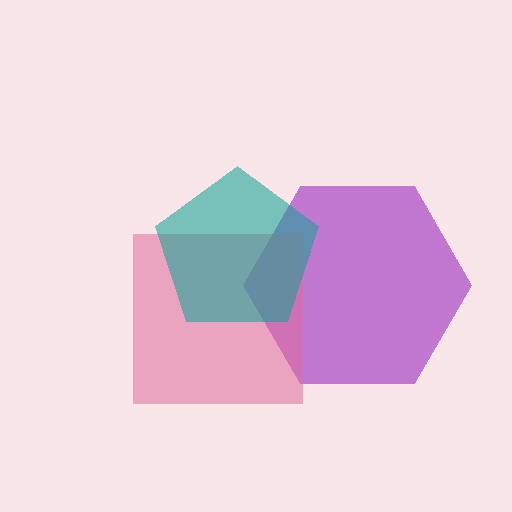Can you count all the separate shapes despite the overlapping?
Yes, there are 3 separate shapes.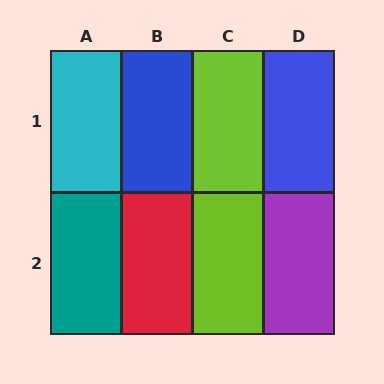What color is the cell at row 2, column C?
Lime.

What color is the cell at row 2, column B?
Red.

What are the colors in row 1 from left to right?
Cyan, blue, lime, blue.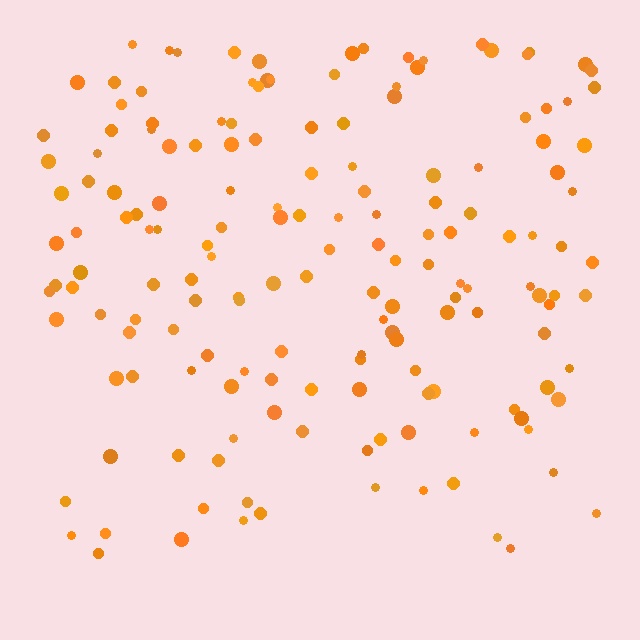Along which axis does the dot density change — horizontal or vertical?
Vertical.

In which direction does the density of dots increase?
From bottom to top, with the top side densest.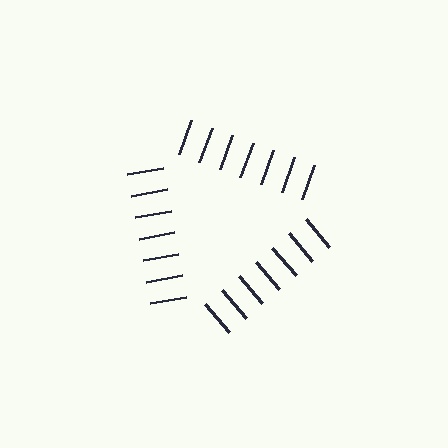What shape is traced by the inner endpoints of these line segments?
An illusory triangle — the line segments terminate on its edges but no continuous stroke is drawn.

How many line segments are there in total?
21 — 7 along each of the 3 edges.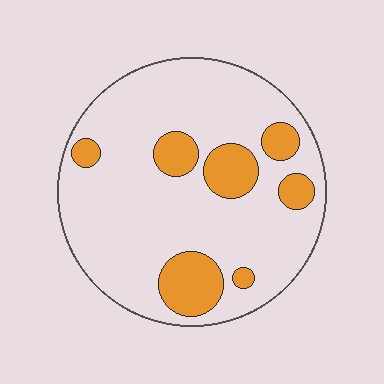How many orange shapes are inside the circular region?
7.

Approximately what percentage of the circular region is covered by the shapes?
Approximately 20%.